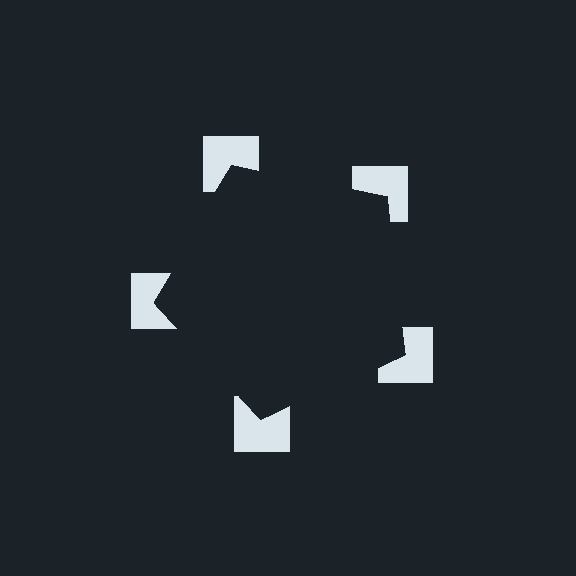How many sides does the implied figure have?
5 sides.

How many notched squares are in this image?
There are 5 — one at each vertex of the illusory pentagon.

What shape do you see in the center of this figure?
An illusory pentagon — its edges are inferred from the aligned wedge cuts in the notched squares, not physically drawn.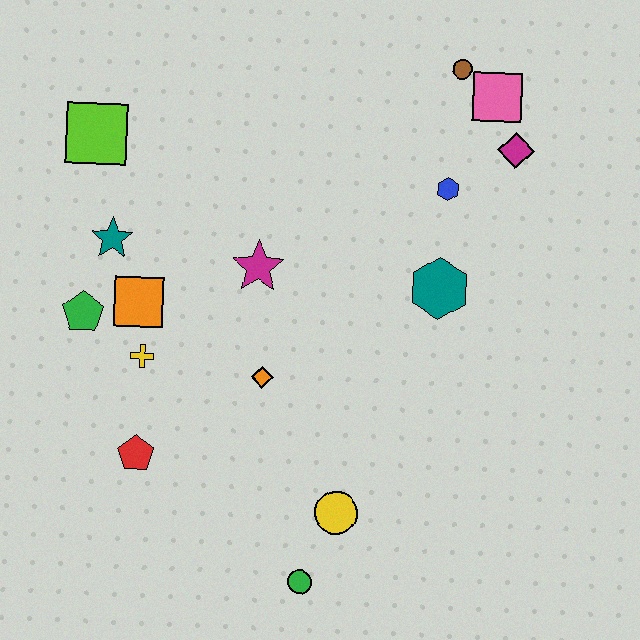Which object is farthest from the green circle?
The brown circle is farthest from the green circle.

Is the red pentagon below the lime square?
Yes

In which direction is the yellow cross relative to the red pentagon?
The yellow cross is above the red pentagon.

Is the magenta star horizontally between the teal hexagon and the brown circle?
No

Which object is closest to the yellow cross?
The orange square is closest to the yellow cross.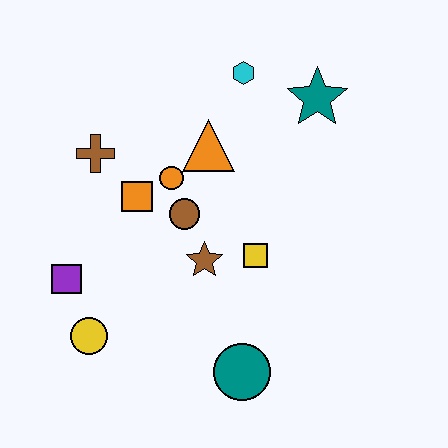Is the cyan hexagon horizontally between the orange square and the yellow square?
Yes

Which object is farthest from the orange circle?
The teal circle is farthest from the orange circle.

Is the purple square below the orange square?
Yes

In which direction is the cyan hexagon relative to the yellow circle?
The cyan hexagon is above the yellow circle.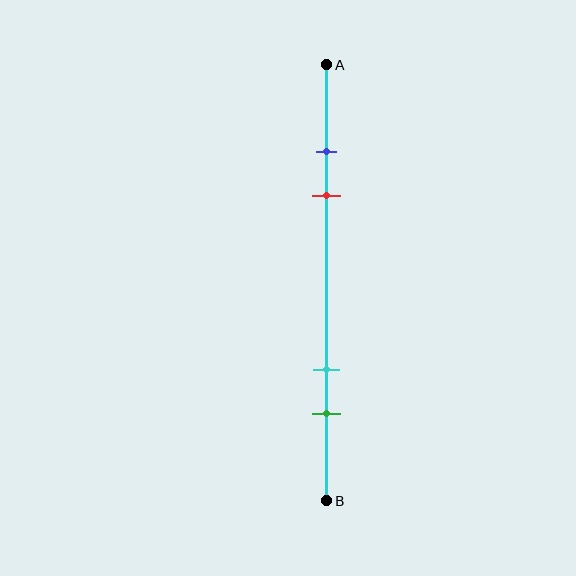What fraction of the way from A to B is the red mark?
The red mark is approximately 30% (0.3) of the way from A to B.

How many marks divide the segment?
There are 4 marks dividing the segment.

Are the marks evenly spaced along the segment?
No, the marks are not evenly spaced.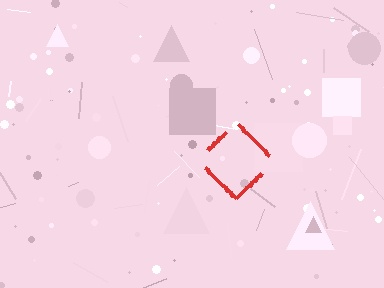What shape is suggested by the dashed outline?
The dashed outline suggests a diamond.